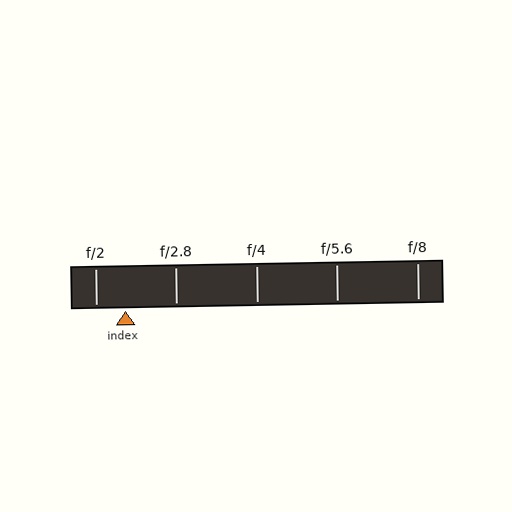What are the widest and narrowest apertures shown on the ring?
The widest aperture shown is f/2 and the narrowest is f/8.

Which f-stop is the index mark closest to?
The index mark is closest to f/2.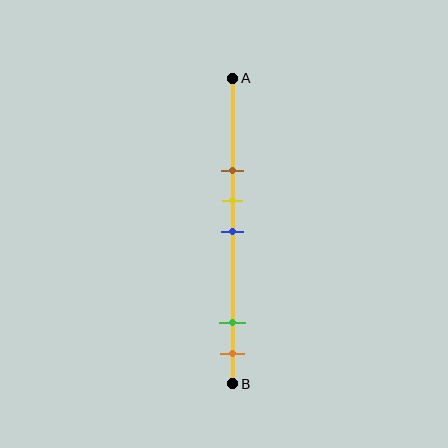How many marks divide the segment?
There are 5 marks dividing the segment.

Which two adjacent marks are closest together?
The yellow and blue marks are the closest adjacent pair.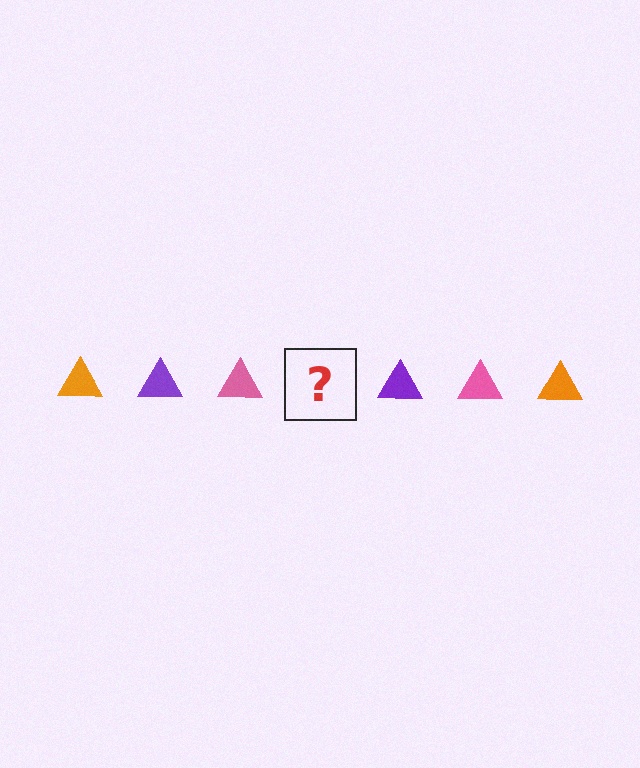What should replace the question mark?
The question mark should be replaced with an orange triangle.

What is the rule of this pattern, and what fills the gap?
The rule is that the pattern cycles through orange, purple, pink triangles. The gap should be filled with an orange triangle.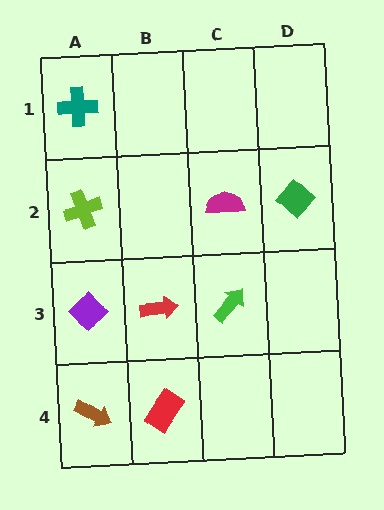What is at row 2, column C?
A magenta semicircle.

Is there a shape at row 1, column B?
No, that cell is empty.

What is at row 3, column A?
A purple diamond.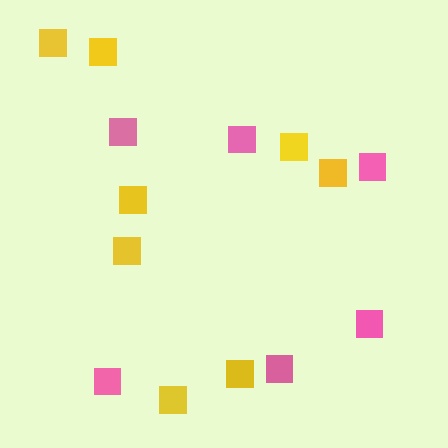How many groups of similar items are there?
There are 2 groups: one group of pink squares (6) and one group of yellow squares (8).